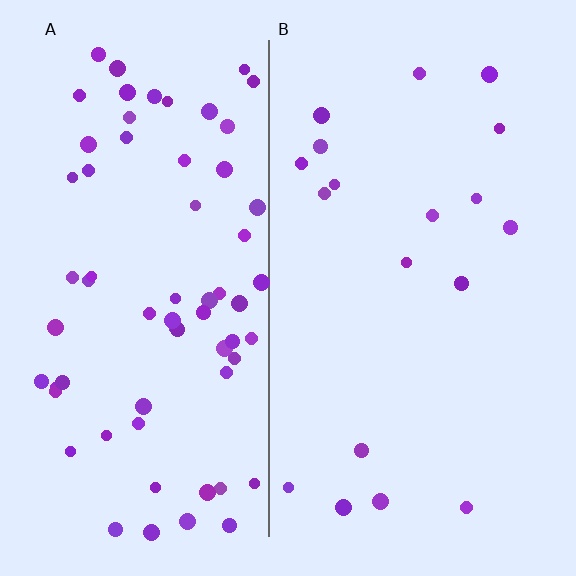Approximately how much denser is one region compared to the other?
Approximately 3.6× — region A over region B.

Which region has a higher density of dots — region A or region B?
A (the left).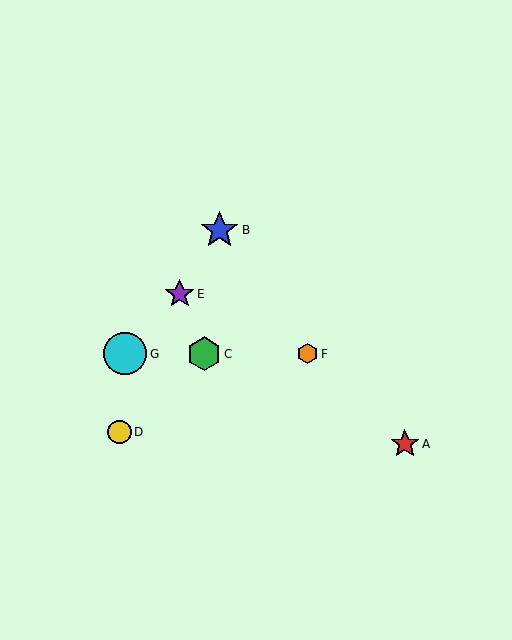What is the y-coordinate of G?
Object G is at y≈354.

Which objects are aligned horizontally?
Objects C, F, G are aligned horizontally.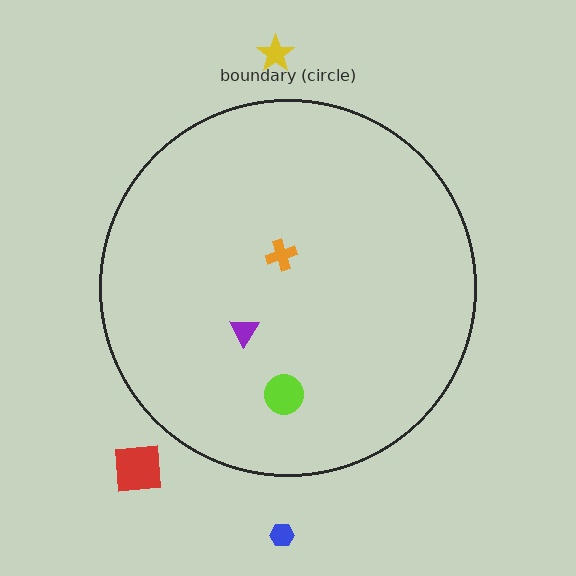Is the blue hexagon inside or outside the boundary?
Outside.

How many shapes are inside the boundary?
3 inside, 3 outside.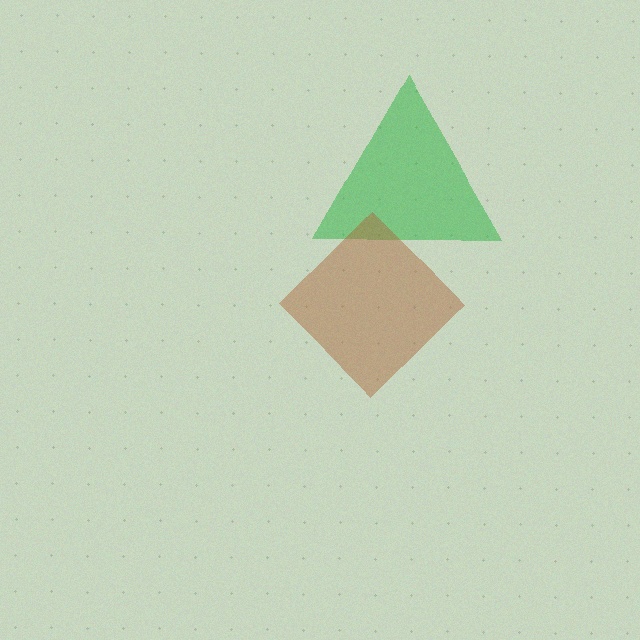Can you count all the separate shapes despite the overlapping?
Yes, there are 2 separate shapes.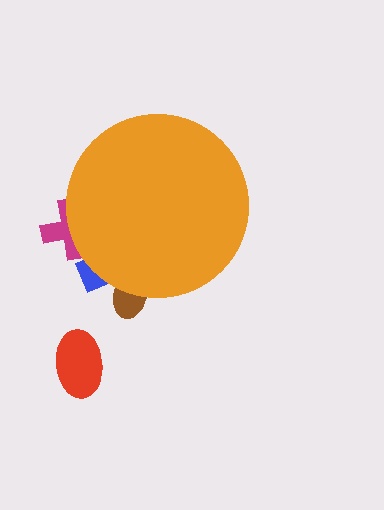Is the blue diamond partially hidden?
Yes, the blue diamond is partially hidden behind the orange circle.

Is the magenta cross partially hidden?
Yes, the magenta cross is partially hidden behind the orange circle.